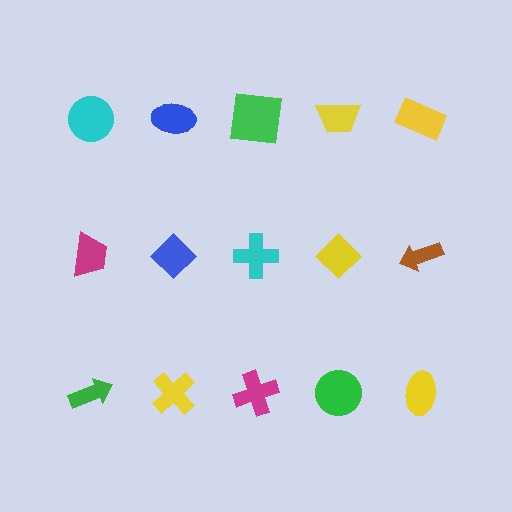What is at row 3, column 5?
A yellow ellipse.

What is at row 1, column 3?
A green square.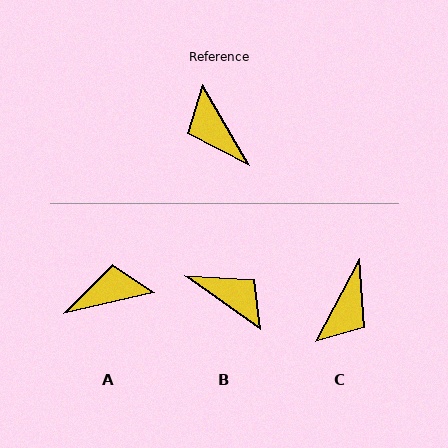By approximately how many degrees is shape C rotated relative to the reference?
Approximately 122 degrees counter-clockwise.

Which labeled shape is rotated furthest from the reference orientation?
B, about 156 degrees away.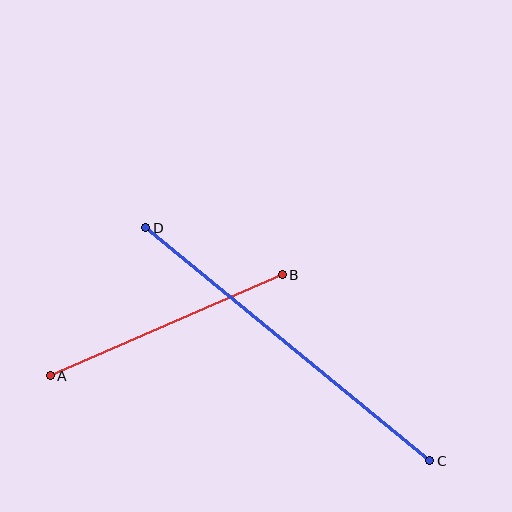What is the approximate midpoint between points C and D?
The midpoint is at approximately (288, 344) pixels.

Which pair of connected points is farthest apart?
Points C and D are farthest apart.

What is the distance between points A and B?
The distance is approximately 253 pixels.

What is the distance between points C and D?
The distance is approximately 368 pixels.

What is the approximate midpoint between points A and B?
The midpoint is at approximately (166, 325) pixels.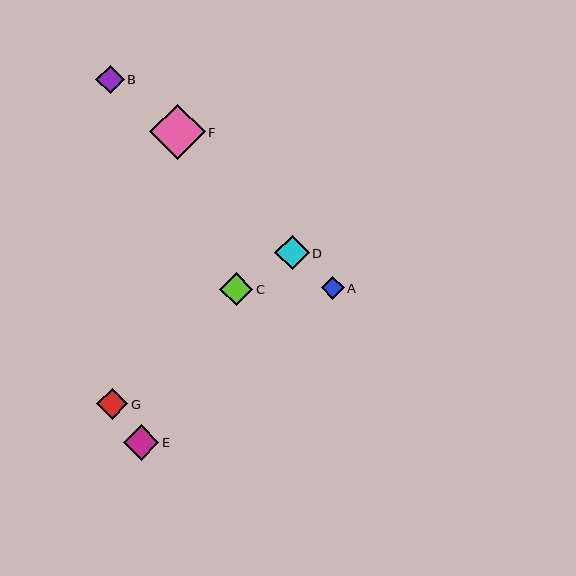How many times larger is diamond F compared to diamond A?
Diamond F is approximately 2.4 times the size of diamond A.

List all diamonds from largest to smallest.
From largest to smallest: F, E, D, C, G, B, A.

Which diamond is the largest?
Diamond F is the largest with a size of approximately 55 pixels.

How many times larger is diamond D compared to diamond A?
Diamond D is approximately 1.5 times the size of diamond A.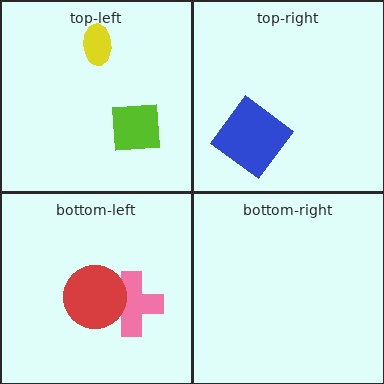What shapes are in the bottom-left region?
The pink cross, the red circle.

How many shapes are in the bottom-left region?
2.